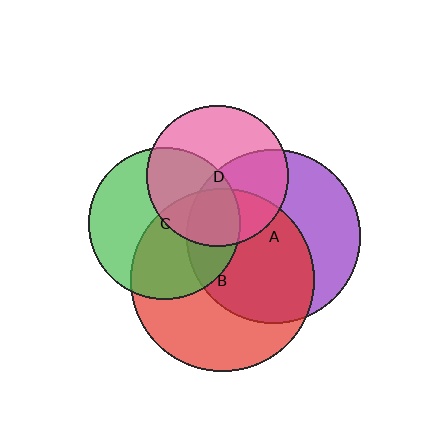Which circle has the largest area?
Circle B (red).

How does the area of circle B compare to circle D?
Approximately 1.7 times.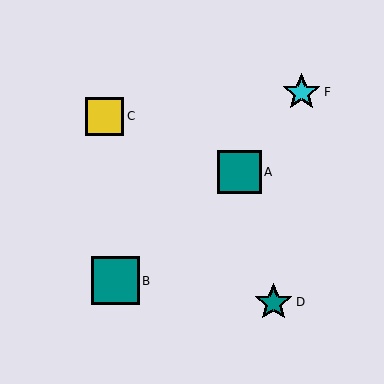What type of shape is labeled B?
Shape B is a teal square.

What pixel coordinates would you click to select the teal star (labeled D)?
Click at (273, 302) to select the teal star D.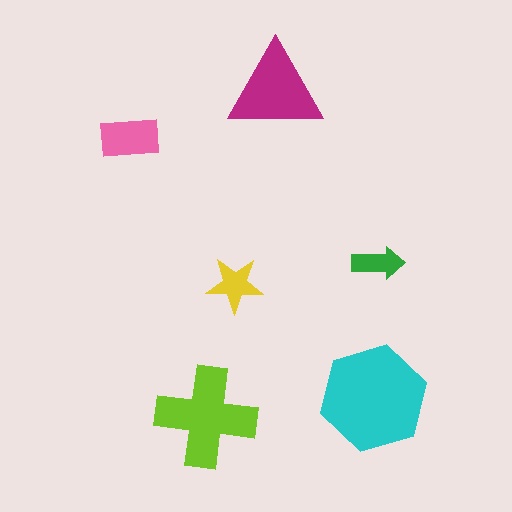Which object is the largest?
The cyan hexagon.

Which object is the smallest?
The green arrow.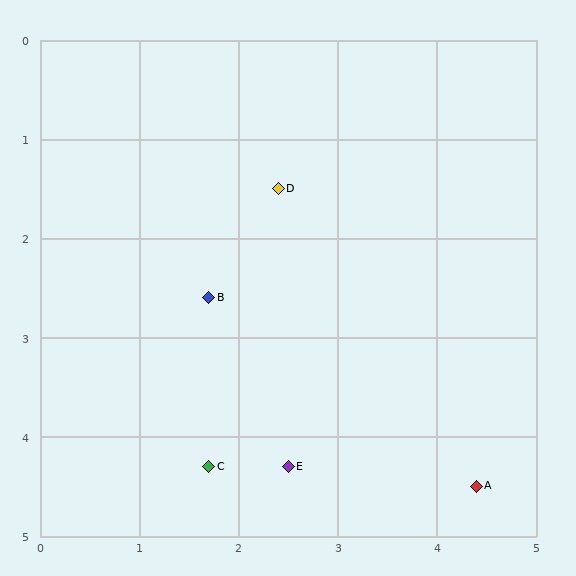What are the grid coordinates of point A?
Point A is at approximately (4.4, 4.5).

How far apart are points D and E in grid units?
Points D and E are about 2.8 grid units apart.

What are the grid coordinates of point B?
Point B is at approximately (1.7, 2.6).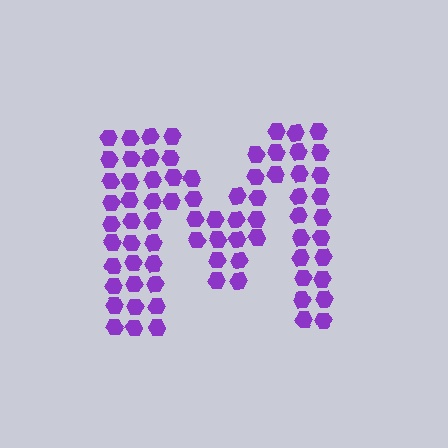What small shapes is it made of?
It is made of small hexagons.